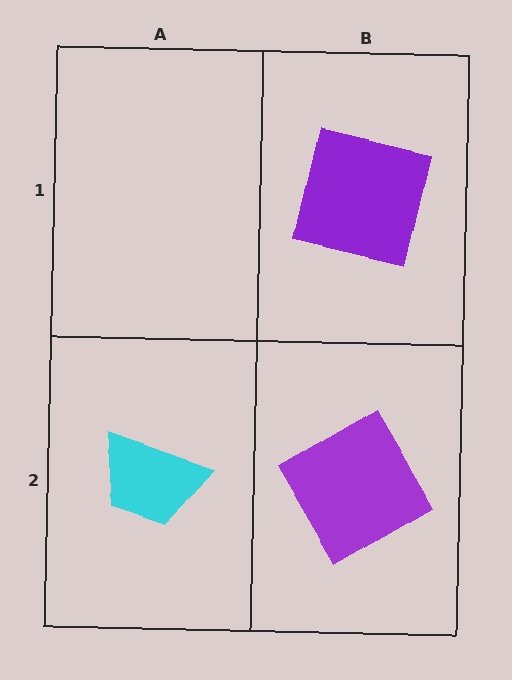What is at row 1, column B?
A purple square.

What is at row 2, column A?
A cyan trapezoid.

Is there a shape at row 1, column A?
No, that cell is empty.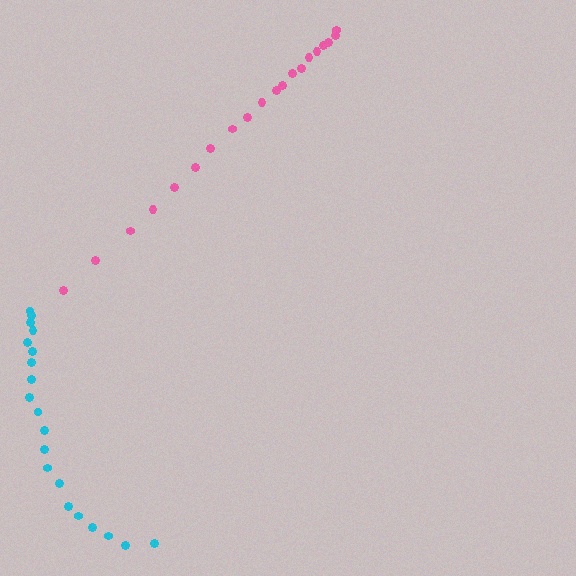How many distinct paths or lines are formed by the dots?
There are 2 distinct paths.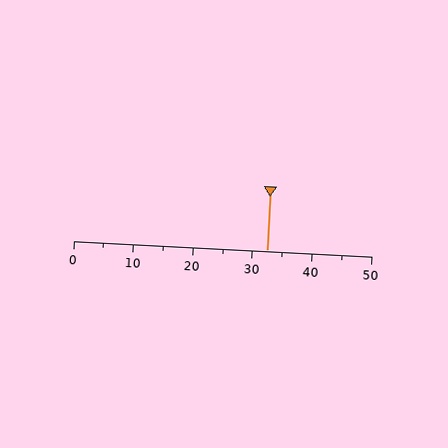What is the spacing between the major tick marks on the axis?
The major ticks are spaced 10 apart.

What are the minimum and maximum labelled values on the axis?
The axis runs from 0 to 50.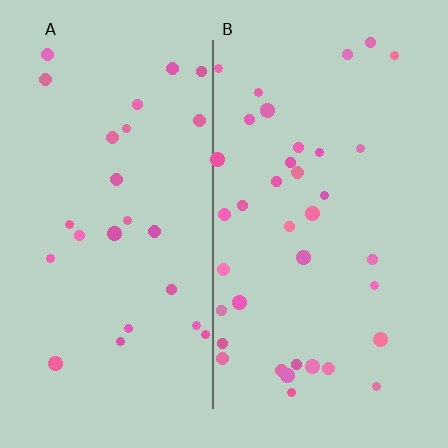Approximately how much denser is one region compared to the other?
Approximately 1.5× — region B over region A.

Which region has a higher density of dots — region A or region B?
B (the right).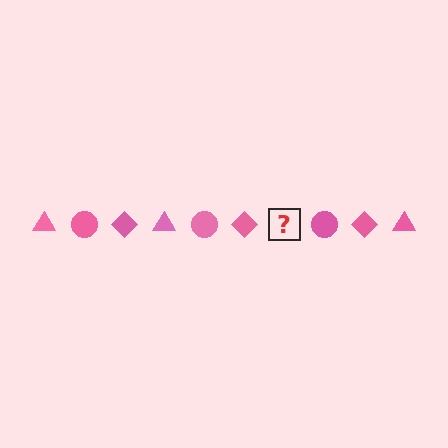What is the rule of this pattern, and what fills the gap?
The rule is that the pattern cycles through triangle, circle, diamond shapes in pink. The gap should be filled with a pink triangle.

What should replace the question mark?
The question mark should be replaced with a pink triangle.